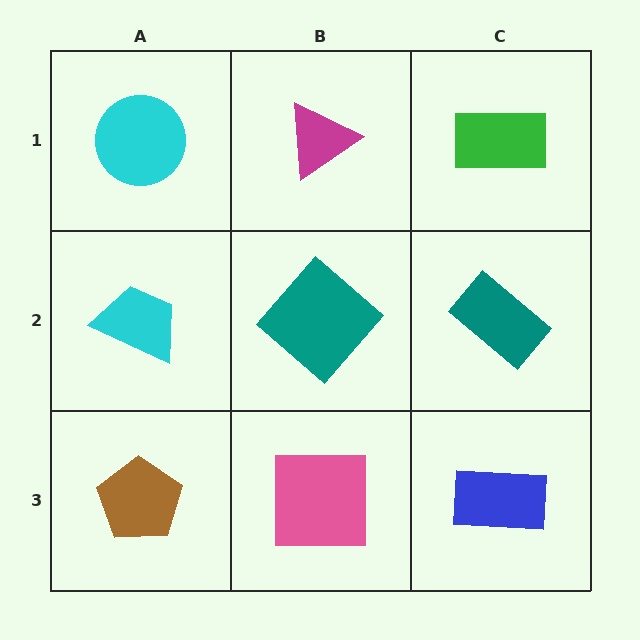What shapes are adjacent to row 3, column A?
A cyan trapezoid (row 2, column A), a pink square (row 3, column B).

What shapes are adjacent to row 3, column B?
A teal diamond (row 2, column B), a brown pentagon (row 3, column A), a blue rectangle (row 3, column C).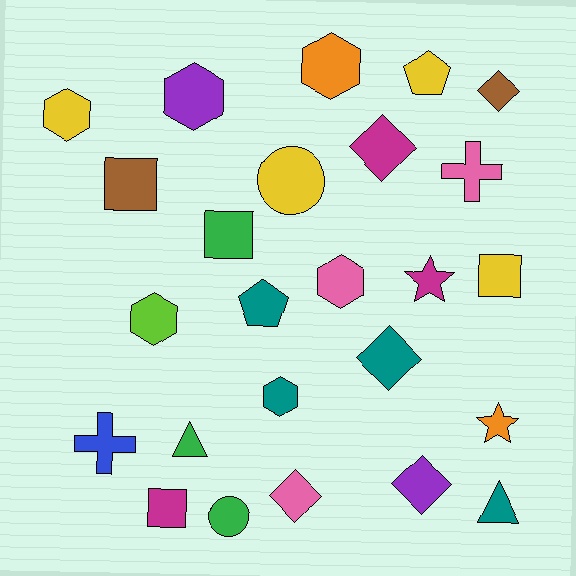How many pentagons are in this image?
There are 2 pentagons.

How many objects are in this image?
There are 25 objects.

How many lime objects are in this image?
There is 1 lime object.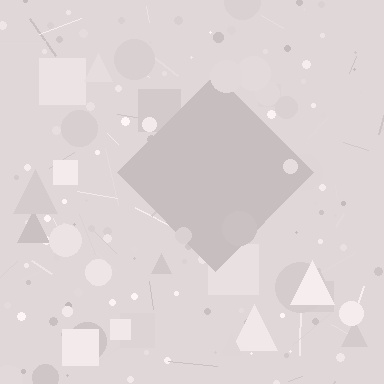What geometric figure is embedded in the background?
A diamond is embedded in the background.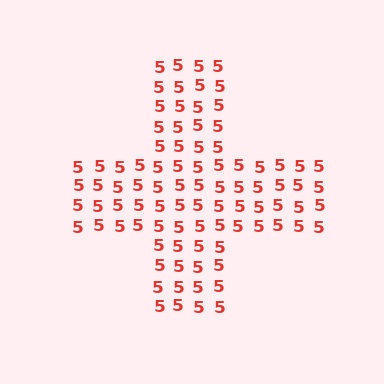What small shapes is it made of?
It is made of small digit 5's.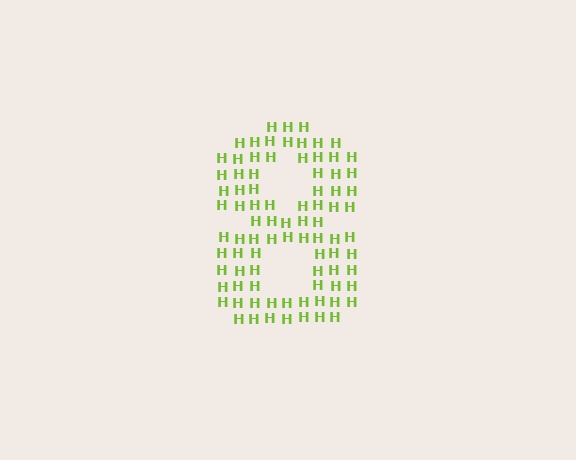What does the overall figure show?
The overall figure shows the digit 8.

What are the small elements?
The small elements are letter H's.